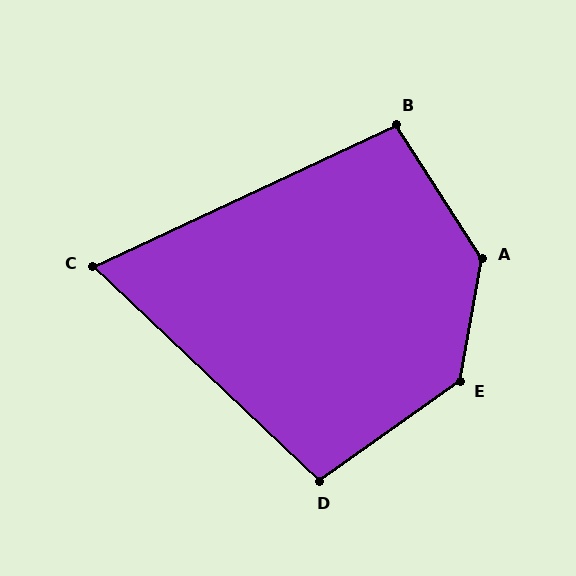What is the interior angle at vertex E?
Approximately 135 degrees (obtuse).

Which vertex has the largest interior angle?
A, at approximately 137 degrees.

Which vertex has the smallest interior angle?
C, at approximately 69 degrees.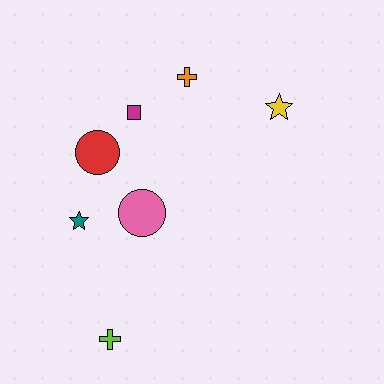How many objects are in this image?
There are 7 objects.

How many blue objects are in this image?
There are no blue objects.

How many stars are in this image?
There are 2 stars.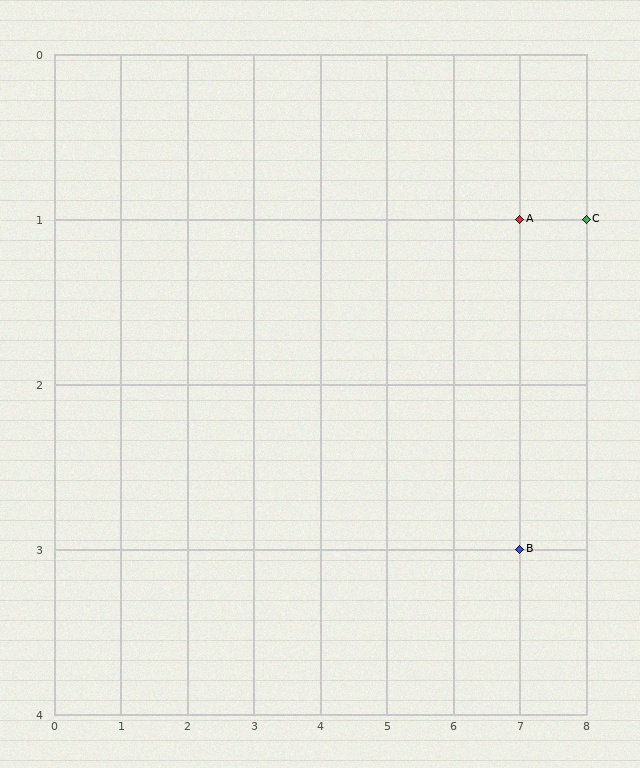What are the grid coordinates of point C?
Point C is at grid coordinates (8, 1).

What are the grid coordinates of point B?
Point B is at grid coordinates (7, 3).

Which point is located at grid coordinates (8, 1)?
Point C is at (8, 1).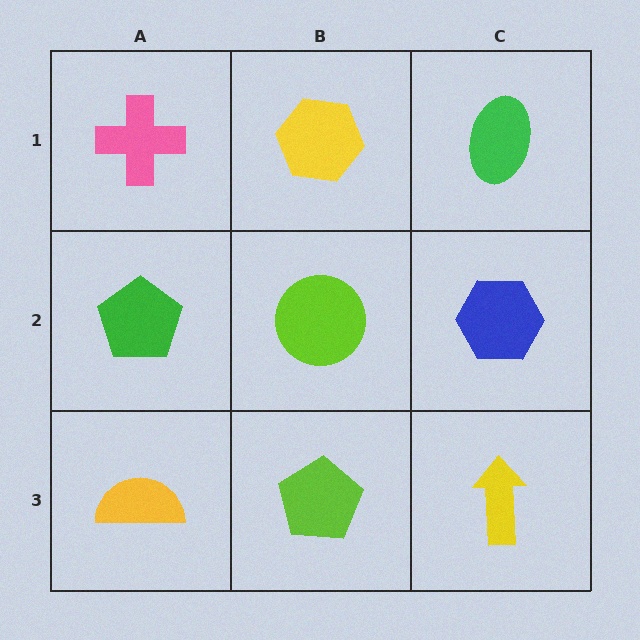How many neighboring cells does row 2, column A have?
3.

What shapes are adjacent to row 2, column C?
A green ellipse (row 1, column C), a yellow arrow (row 3, column C), a lime circle (row 2, column B).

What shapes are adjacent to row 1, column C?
A blue hexagon (row 2, column C), a yellow hexagon (row 1, column B).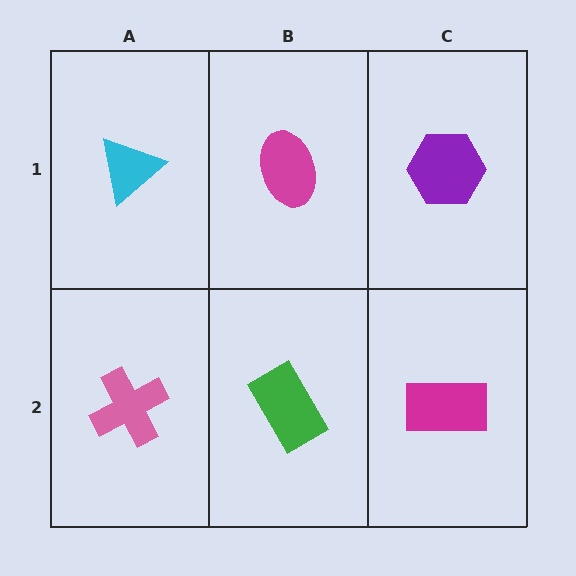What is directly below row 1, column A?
A pink cross.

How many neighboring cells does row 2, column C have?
2.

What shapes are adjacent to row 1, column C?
A magenta rectangle (row 2, column C), a magenta ellipse (row 1, column B).